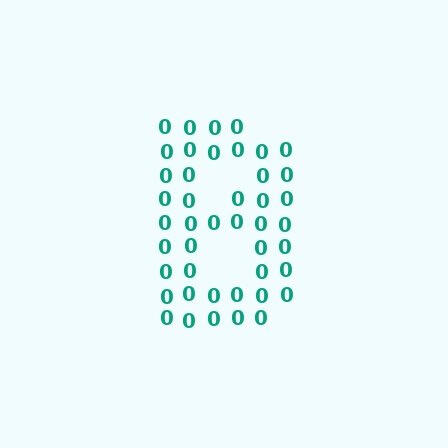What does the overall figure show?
The overall figure shows the letter B.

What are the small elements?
The small elements are digit 0's.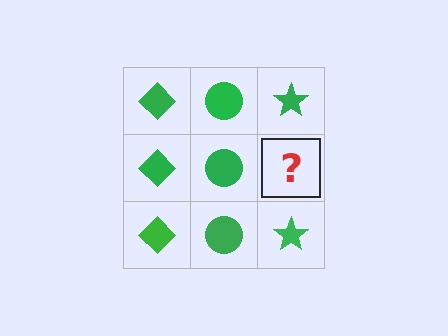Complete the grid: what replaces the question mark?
The question mark should be replaced with a green star.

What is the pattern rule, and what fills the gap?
The rule is that each column has a consistent shape. The gap should be filled with a green star.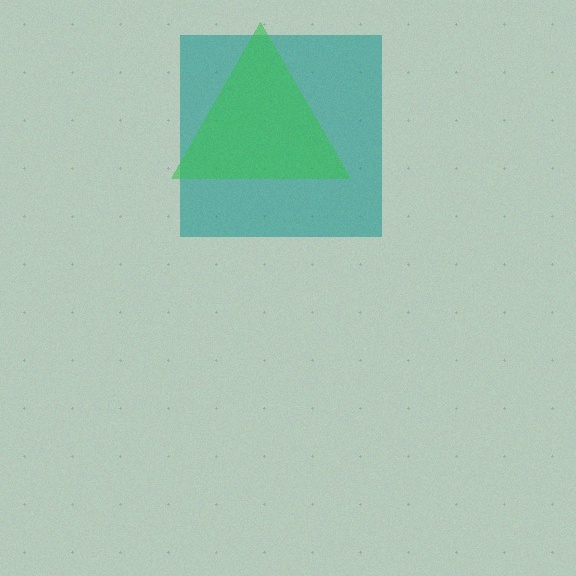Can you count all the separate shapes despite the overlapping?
Yes, there are 2 separate shapes.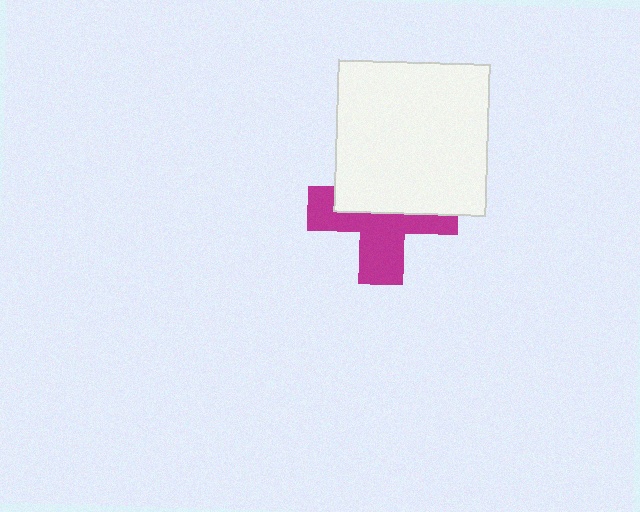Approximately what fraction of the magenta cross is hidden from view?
Roughly 48% of the magenta cross is hidden behind the white square.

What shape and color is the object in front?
The object in front is a white square.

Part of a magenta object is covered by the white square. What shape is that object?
It is a cross.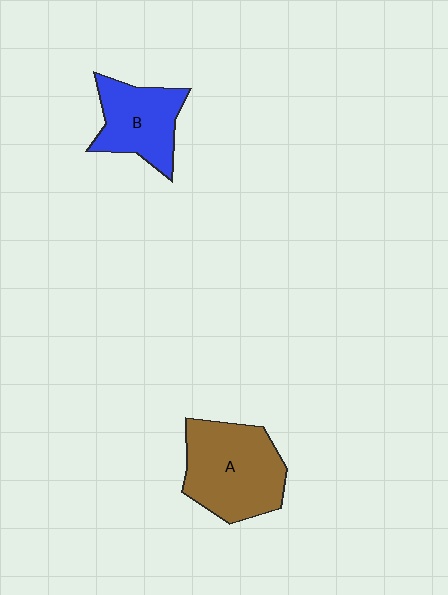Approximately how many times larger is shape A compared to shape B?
Approximately 1.4 times.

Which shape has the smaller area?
Shape B (blue).